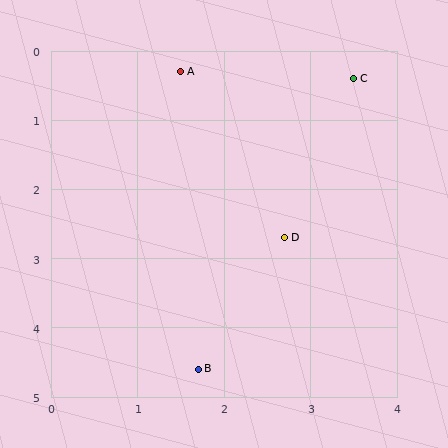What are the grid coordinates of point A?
Point A is at approximately (1.5, 0.3).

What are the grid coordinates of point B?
Point B is at approximately (1.7, 4.6).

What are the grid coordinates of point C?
Point C is at approximately (3.5, 0.4).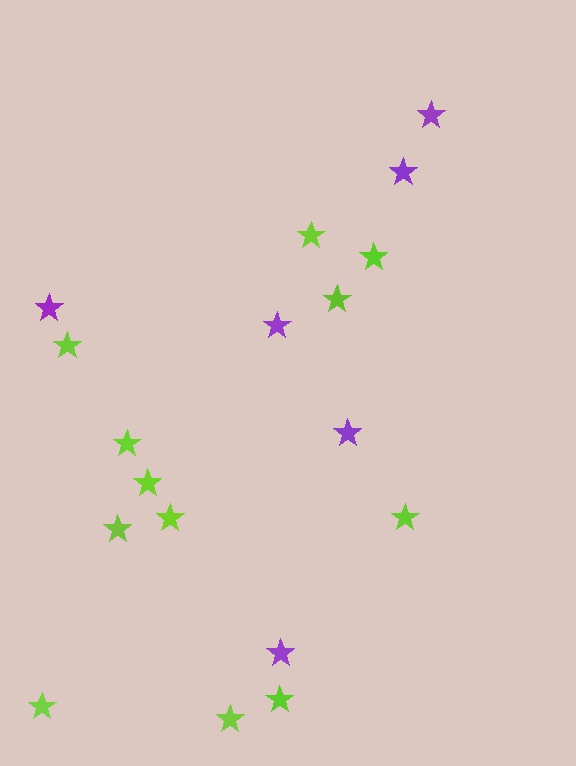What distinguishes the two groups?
There are 2 groups: one group of purple stars (6) and one group of lime stars (12).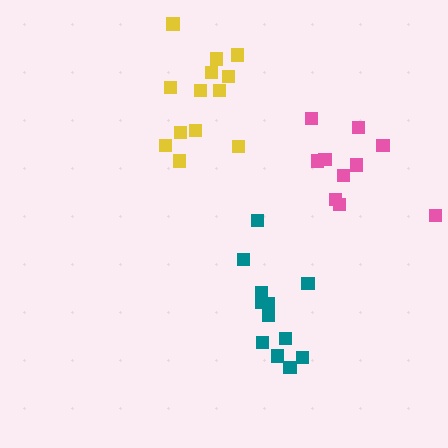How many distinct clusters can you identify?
There are 3 distinct clusters.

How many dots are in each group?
Group 1: 13 dots, Group 2: 12 dots, Group 3: 10 dots (35 total).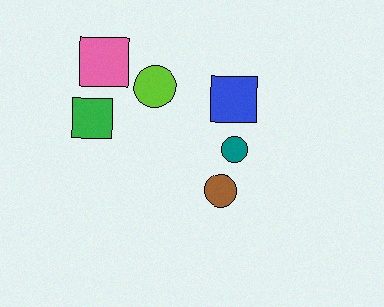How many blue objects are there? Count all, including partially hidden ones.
There is 1 blue object.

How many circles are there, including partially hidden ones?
There are 3 circles.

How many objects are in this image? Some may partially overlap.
There are 6 objects.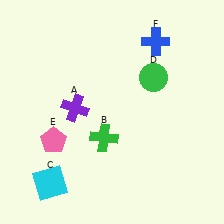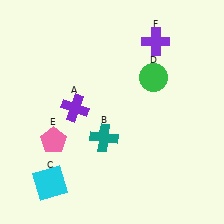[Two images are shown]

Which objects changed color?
B changed from green to teal. F changed from blue to purple.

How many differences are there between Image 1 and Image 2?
There are 2 differences between the two images.